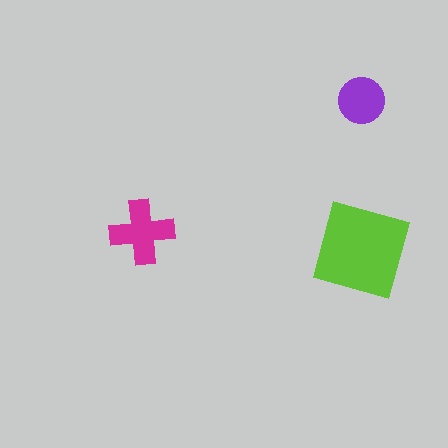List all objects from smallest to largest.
The purple circle, the magenta cross, the lime square.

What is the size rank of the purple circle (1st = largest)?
3rd.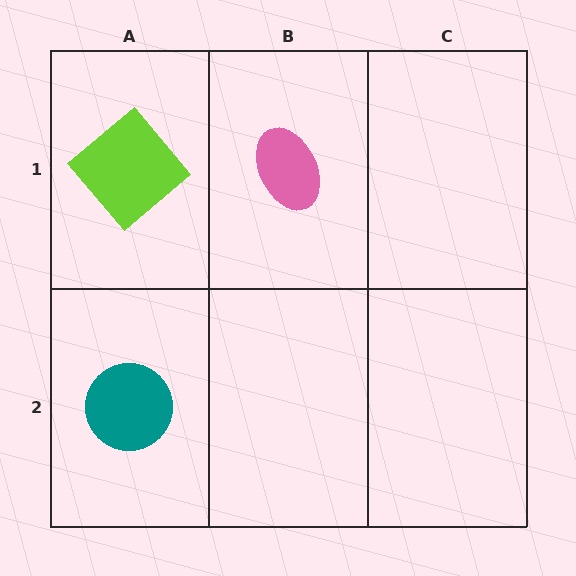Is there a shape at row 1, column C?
No, that cell is empty.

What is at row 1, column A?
A lime diamond.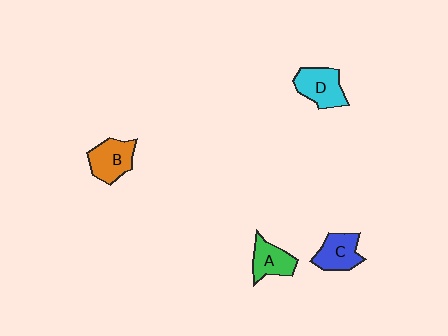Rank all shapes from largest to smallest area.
From largest to smallest: D (cyan), B (orange), C (blue), A (green).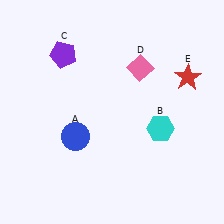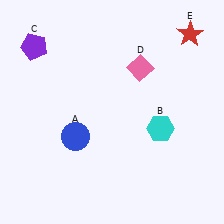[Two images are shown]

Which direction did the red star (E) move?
The red star (E) moved up.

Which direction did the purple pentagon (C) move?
The purple pentagon (C) moved left.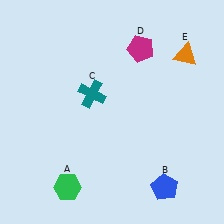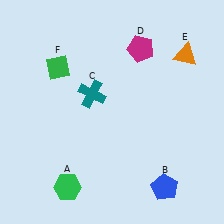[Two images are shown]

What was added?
A green diamond (F) was added in Image 2.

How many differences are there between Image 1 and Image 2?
There is 1 difference between the two images.